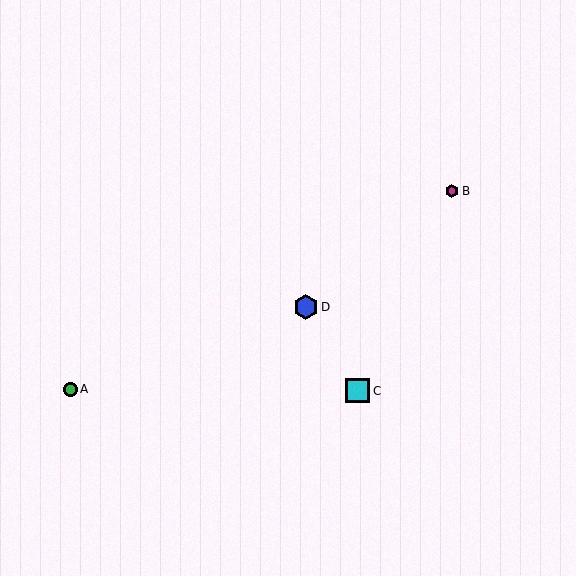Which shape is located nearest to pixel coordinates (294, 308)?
The blue hexagon (labeled D) at (306, 307) is nearest to that location.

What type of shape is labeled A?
Shape A is a green circle.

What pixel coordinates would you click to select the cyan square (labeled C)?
Click at (357, 391) to select the cyan square C.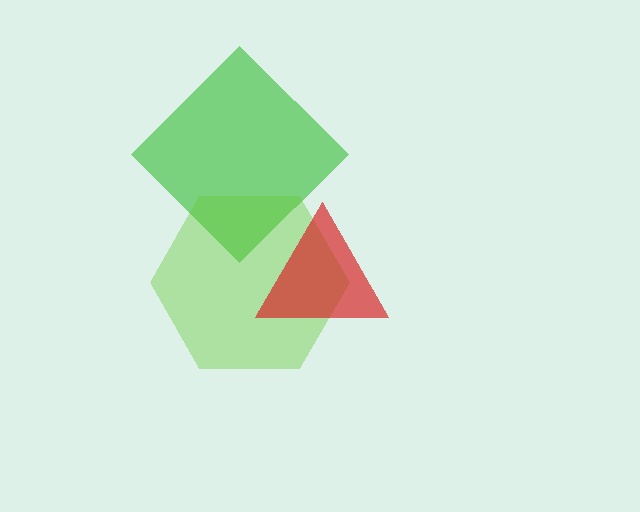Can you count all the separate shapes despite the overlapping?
Yes, there are 3 separate shapes.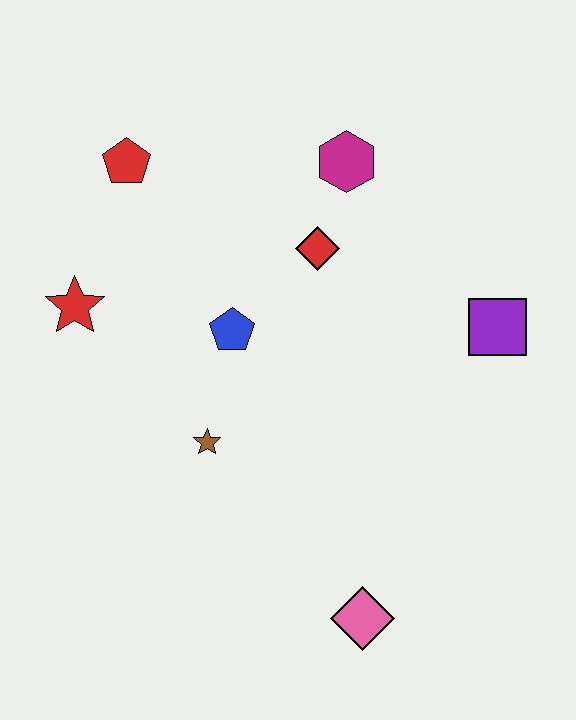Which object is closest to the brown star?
The blue pentagon is closest to the brown star.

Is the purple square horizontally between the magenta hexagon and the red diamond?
No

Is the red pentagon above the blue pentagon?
Yes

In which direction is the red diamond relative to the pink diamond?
The red diamond is above the pink diamond.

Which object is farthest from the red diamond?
The pink diamond is farthest from the red diamond.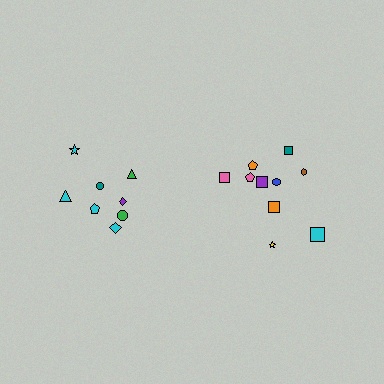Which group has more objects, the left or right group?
The right group.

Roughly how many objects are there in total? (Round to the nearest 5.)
Roughly 20 objects in total.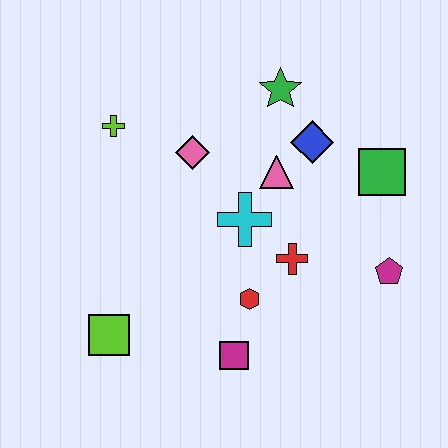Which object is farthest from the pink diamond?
The magenta pentagon is farthest from the pink diamond.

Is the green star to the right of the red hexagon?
Yes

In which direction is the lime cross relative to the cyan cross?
The lime cross is to the left of the cyan cross.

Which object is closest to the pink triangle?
The blue diamond is closest to the pink triangle.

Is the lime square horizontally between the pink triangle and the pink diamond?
No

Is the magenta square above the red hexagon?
No